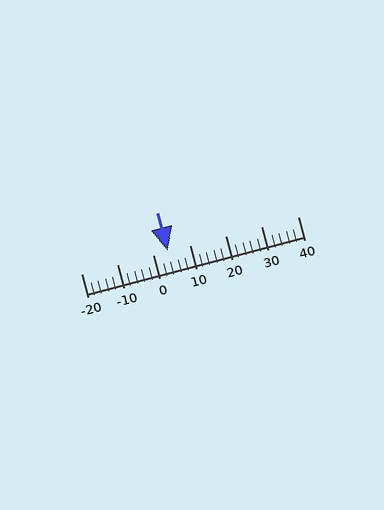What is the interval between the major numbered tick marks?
The major tick marks are spaced 10 units apart.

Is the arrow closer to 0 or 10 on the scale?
The arrow is closer to 0.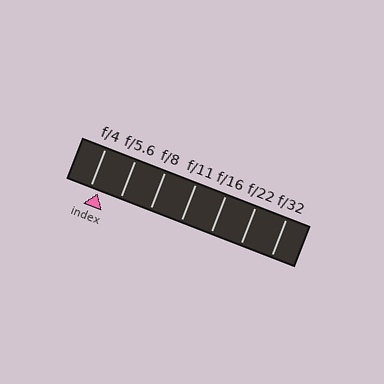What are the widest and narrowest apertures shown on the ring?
The widest aperture shown is f/4 and the narrowest is f/32.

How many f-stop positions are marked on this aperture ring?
There are 7 f-stop positions marked.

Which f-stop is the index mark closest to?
The index mark is closest to f/4.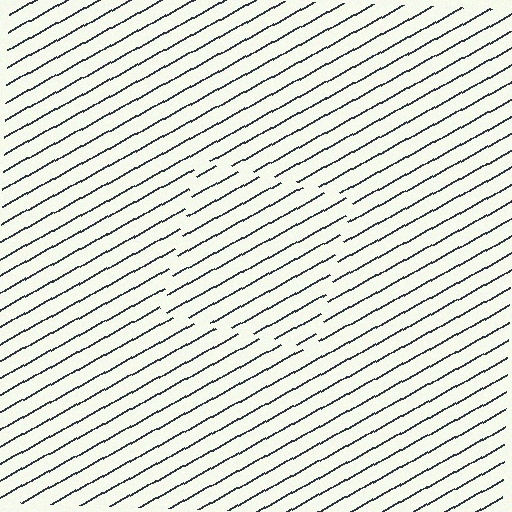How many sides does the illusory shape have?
4 sides — the line-ends trace a square.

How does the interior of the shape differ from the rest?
The interior of the shape contains the same grating, shifted by half a period — the contour is defined by the phase discontinuity where line-ends from the inner and outer gratings abut.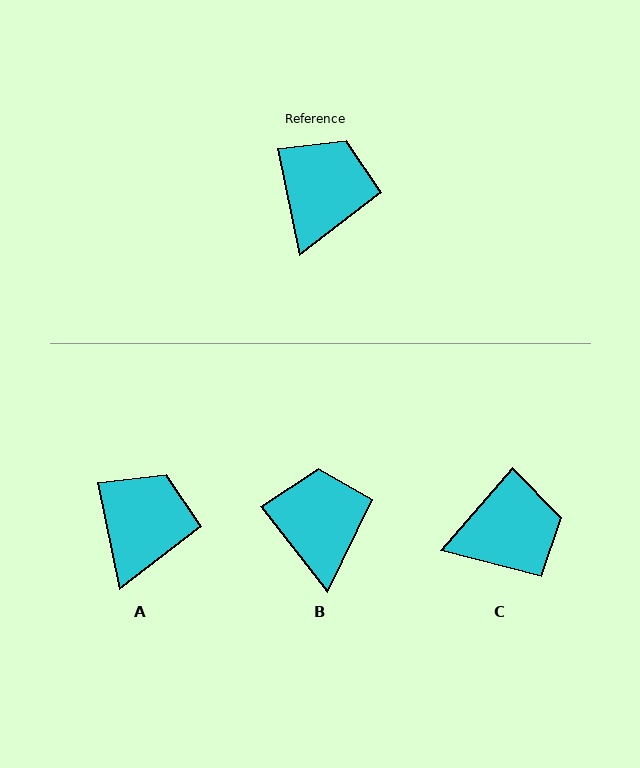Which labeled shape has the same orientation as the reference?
A.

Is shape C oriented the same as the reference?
No, it is off by about 52 degrees.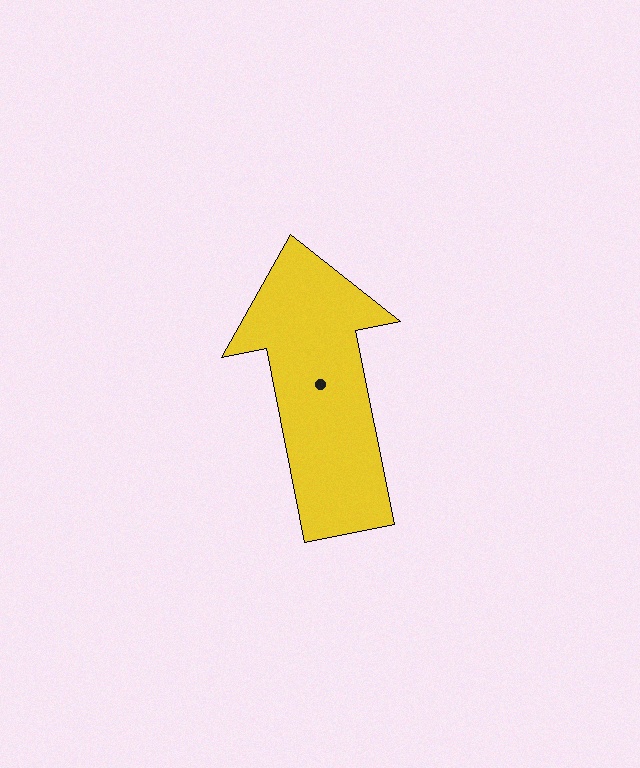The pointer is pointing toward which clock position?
Roughly 12 o'clock.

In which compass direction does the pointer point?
North.